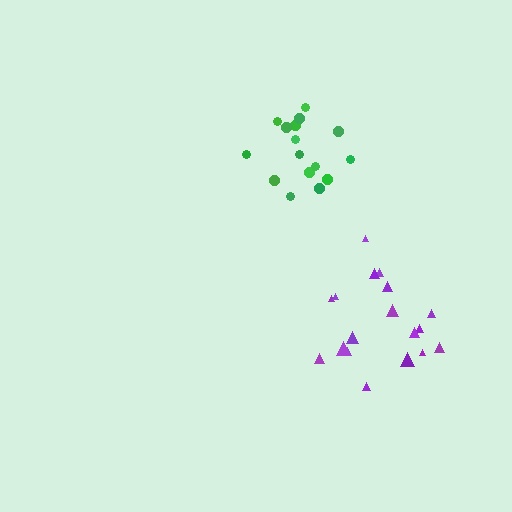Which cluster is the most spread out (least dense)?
Purple.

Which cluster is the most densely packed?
Green.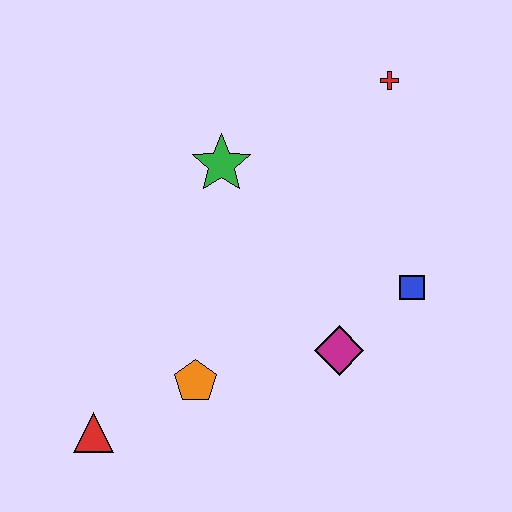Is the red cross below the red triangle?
No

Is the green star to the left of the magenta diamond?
Yes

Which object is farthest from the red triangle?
The red cross is farthest from the red triangle.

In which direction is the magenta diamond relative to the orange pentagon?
The magenta diamond is to the right of the orange pentagon.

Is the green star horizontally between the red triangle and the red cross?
Yes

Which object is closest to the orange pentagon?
The red triangle is closest to the orange pentagon.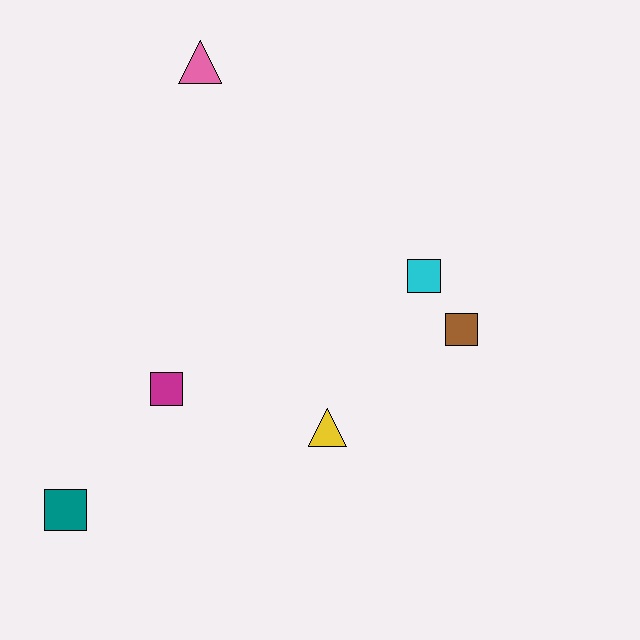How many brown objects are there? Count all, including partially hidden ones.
There is 1 brown object.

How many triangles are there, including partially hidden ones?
There are 2 triangles.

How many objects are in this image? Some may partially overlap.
There are 6 objects.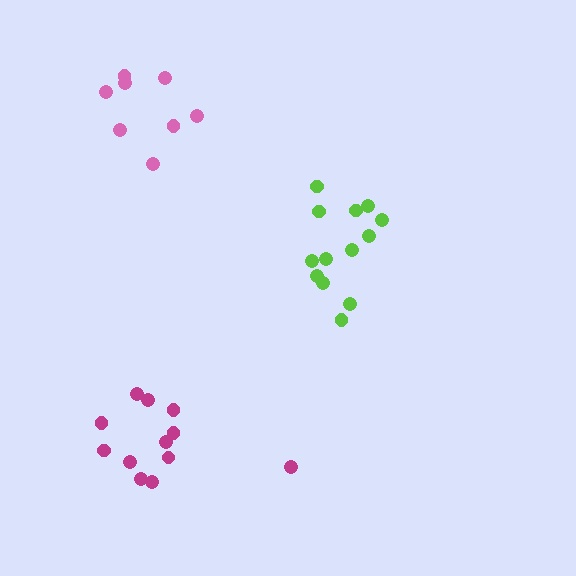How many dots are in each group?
Group 1: 13 dots, Group 2: 8 dots, Group 3: 12 dots (33 total).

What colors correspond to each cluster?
The clusters are colored: lime, pink, magenta.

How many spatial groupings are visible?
There are 3 spatial groupings.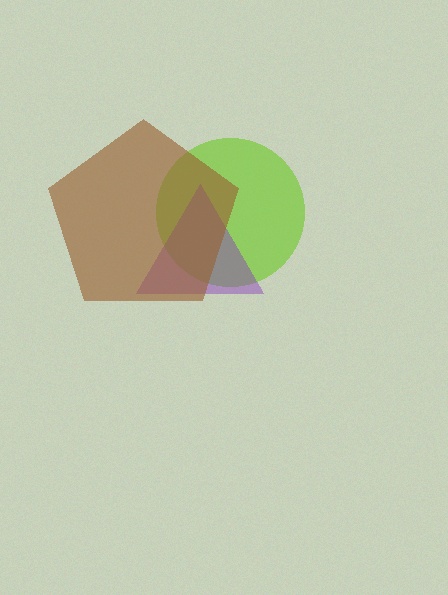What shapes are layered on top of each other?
The layered shapes are: a lime circle, a purple triangle, a brown pentagon.